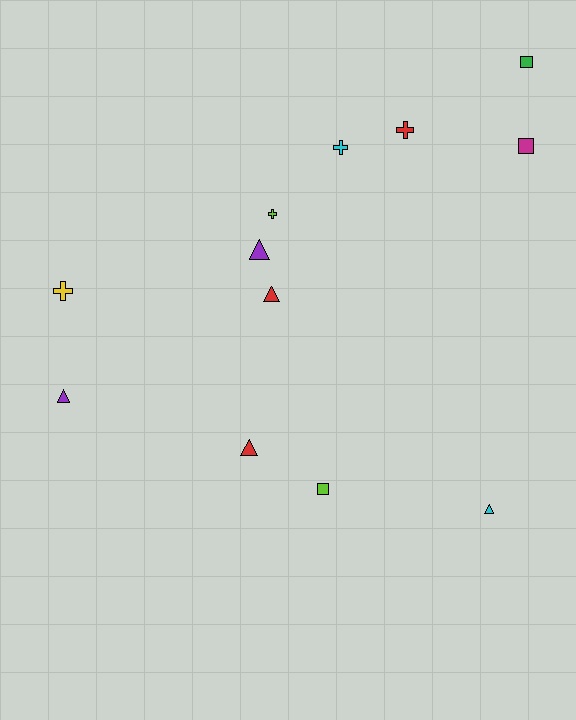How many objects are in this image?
There are 12 objects.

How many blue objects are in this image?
There are no blue objects.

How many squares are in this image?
There are 3 squares.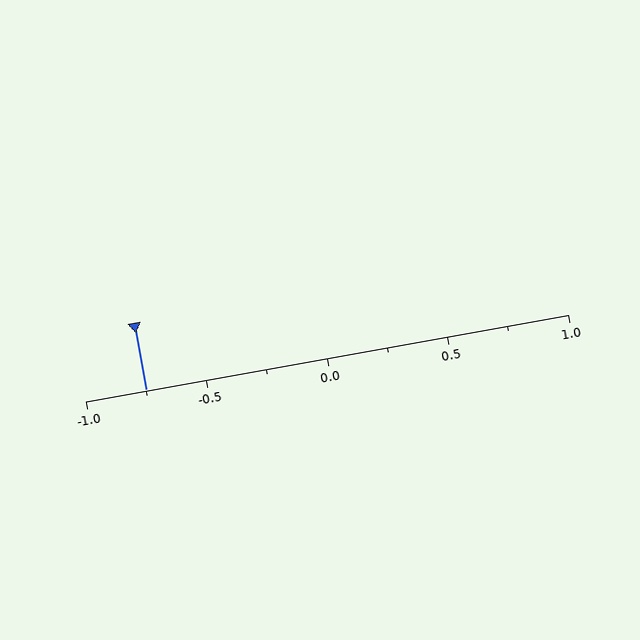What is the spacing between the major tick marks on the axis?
The major ticks are spaced 0.5 apart.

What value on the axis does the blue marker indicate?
The marker indicates approximately -0.75.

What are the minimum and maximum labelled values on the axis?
The axis runs from -1.0 to 1.0.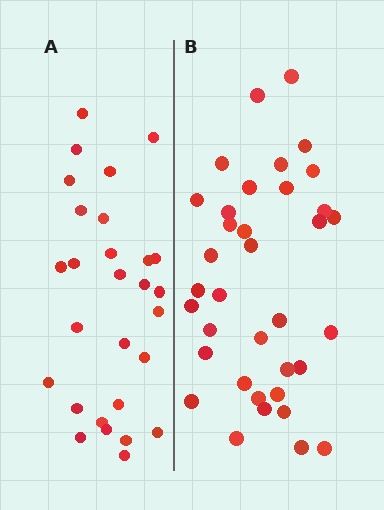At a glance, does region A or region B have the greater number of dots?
Region B (the right region) has more dots.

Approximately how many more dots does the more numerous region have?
Region B has roughly 8 or so more dots than region A.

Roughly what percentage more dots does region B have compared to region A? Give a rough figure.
About 30% more.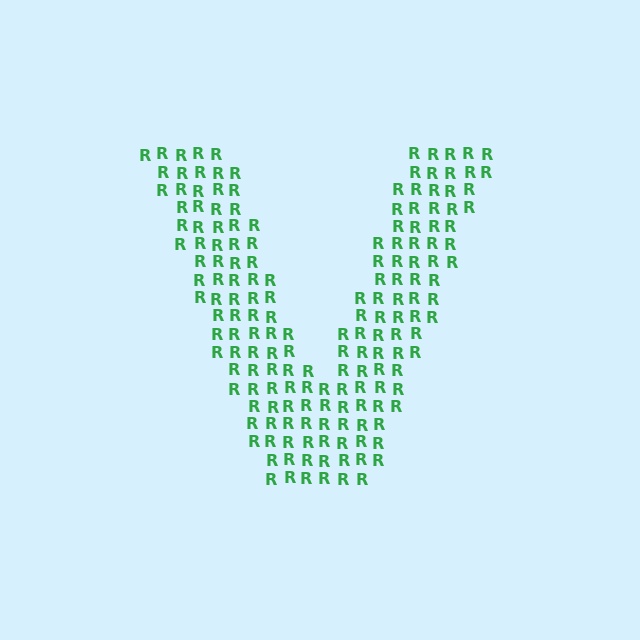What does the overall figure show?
The overall figure shows the letter V.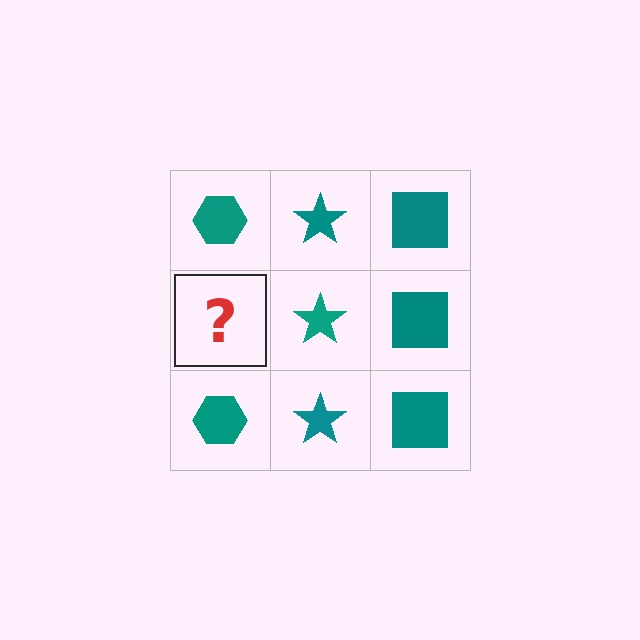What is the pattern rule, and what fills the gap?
The rule is that each column has a consistent shape. The gap should be filled with a teal hexagon.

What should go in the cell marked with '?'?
The missing cell should contain a teal hexagon.